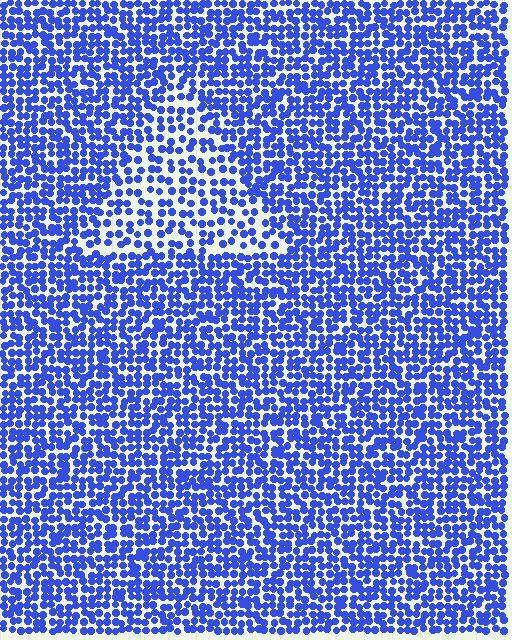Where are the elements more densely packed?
The elements are more densely packed outside the triangle boundary.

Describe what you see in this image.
The image contains small blue elements arranged at two different densities. A triangle-shaped region is visible where the elements are less densely packed than the surrounding area.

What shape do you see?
I see a triangle.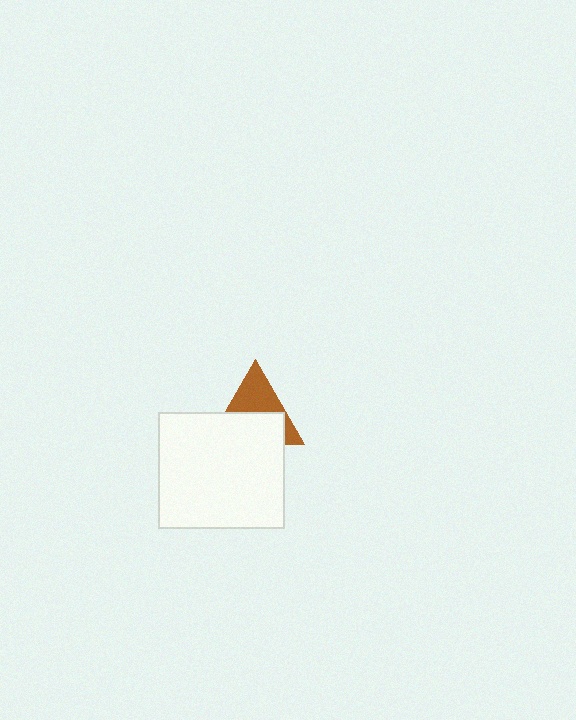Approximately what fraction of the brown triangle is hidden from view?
Roughly 55% of the brown triangle is hidden behind the white rectangle.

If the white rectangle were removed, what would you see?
You would see the complete brown triangle.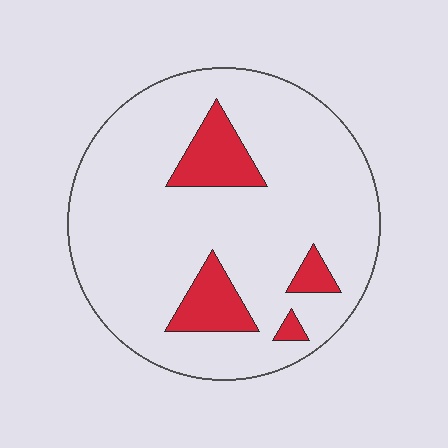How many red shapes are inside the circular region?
4.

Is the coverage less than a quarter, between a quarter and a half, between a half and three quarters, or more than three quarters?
Less than a quarter.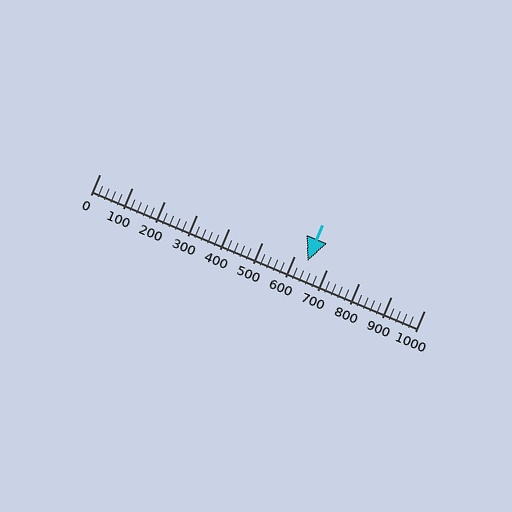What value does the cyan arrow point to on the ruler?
The cyan arrow points to approximately 640.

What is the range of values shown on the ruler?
The ruler shows values from 0 to 1000.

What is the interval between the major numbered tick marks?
The major tick marks are spaced 100 units apart.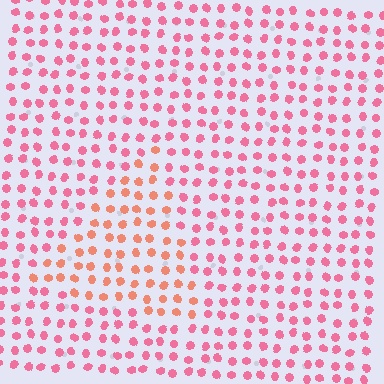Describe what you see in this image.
The image is filled with small pink elements in a uniform arrangement. A triangle-shaped region is visible where the elements are tinted to a slightly different hue, forming a subtle color boundary.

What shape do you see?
I see a triangle.